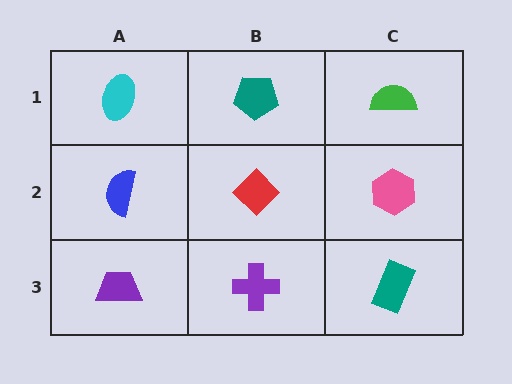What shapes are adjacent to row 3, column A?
A blue semicircle (row 2, column A), a purple cross (row 3, column B).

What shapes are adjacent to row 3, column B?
A red diamond (row 2, column B), a purple trapezoid (row 3, column A), a teal rectangle (row 3, column C).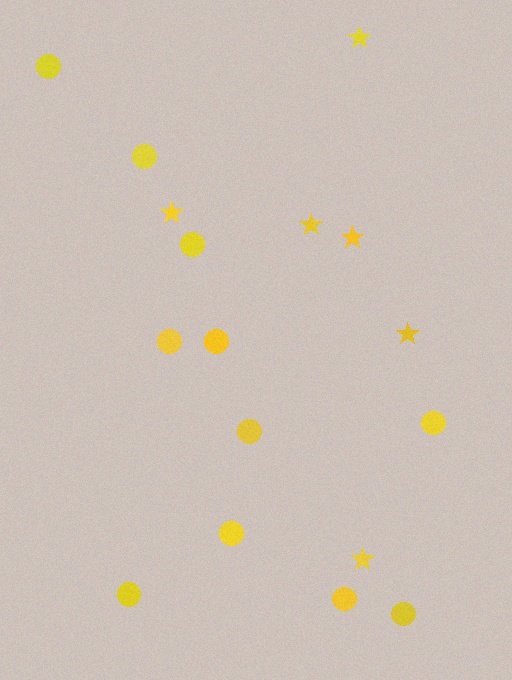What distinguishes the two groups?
There are 2 groups: one group of stars (6) and one group of circles (11).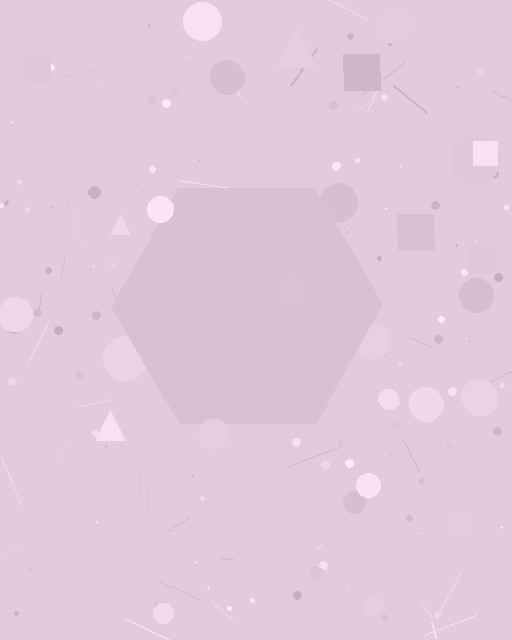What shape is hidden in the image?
A hexagon is hidden in the image.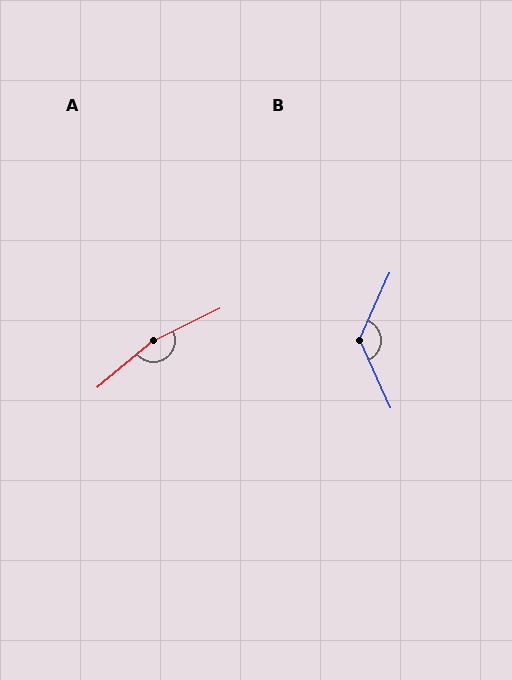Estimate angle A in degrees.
Approximately 166 degrees.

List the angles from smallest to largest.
B (132°), A (166°).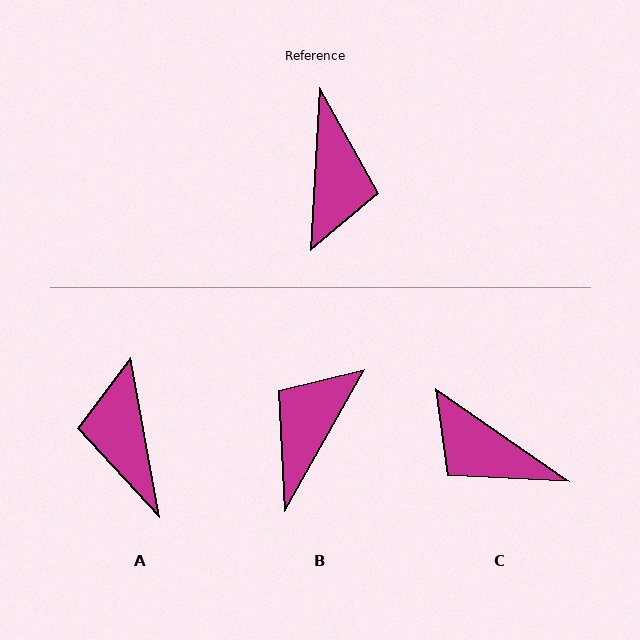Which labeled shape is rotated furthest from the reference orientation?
A, about 167 degrees away.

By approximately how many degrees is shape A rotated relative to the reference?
Approximately 167 degrees clockwise.